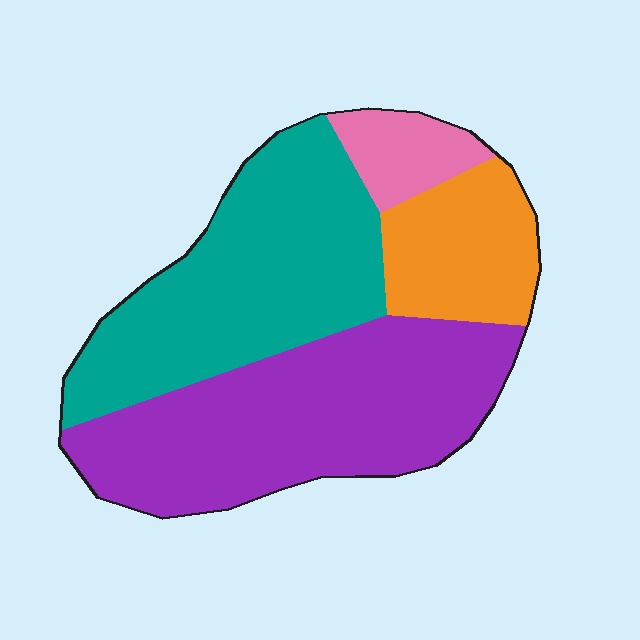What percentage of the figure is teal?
Teal takes up about three eighths (3/8) of the figure.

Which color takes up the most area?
Purple, at roughly 40%.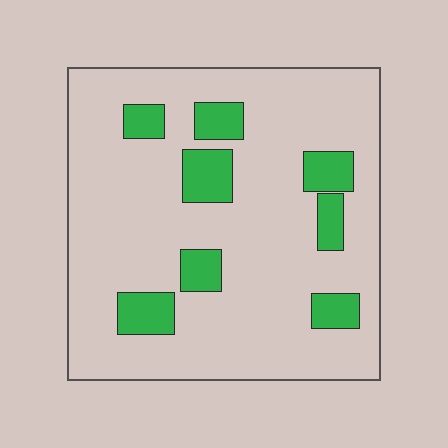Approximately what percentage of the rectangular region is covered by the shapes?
Approximately 15%.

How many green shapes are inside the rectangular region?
8.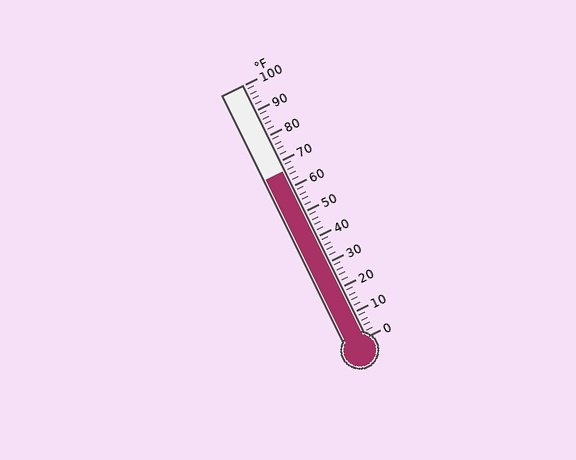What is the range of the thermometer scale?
The thermometer scale ranges from 0°F to 100°F.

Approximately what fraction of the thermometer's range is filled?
The thermometer is filled to approximately 65% of its range.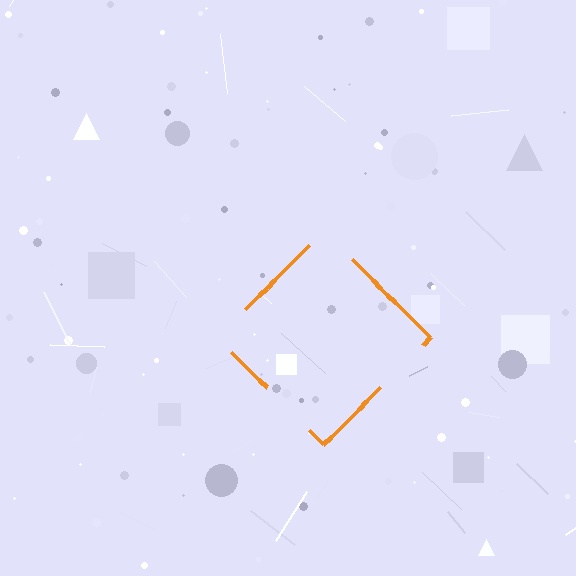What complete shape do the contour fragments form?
The contour fragments form a diamond.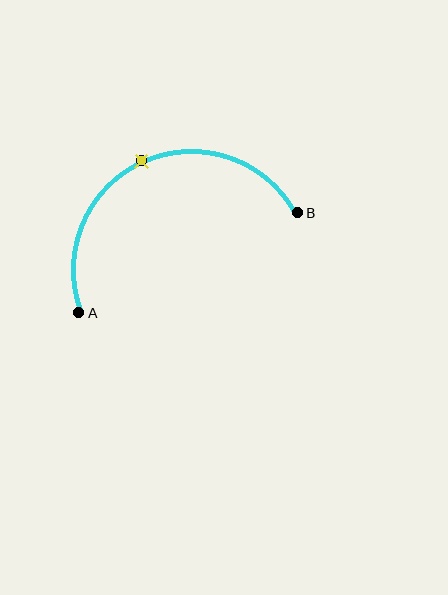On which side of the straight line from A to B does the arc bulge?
The arc bulges above the straight line connecting A and B.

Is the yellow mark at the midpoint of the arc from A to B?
Yes. The yellow mark lies on the arc at equal arc-length from both A and B — it is the arc midpoint.